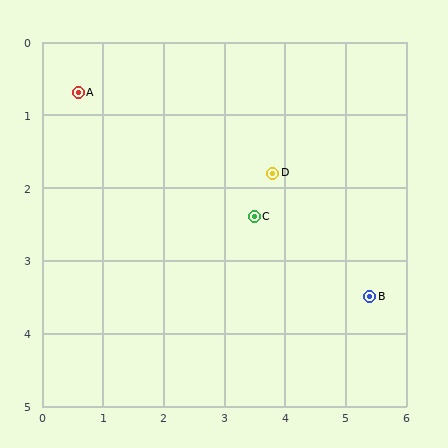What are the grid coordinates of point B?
Point B is at approximately (5.4, 3.5).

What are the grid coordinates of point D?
Point D is at approximately (3.8, 1.8).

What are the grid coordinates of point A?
Point A is at approximately (0.6, 0.7).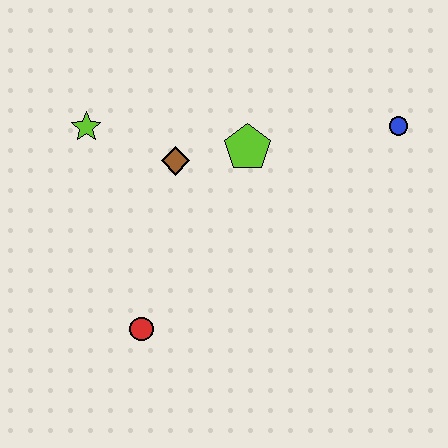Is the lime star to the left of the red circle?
Yes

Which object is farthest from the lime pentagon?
The red circle is farthest from the lime pentagon.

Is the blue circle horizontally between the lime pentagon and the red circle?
No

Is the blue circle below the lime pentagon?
No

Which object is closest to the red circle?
The brown diamond is closest to the red circle.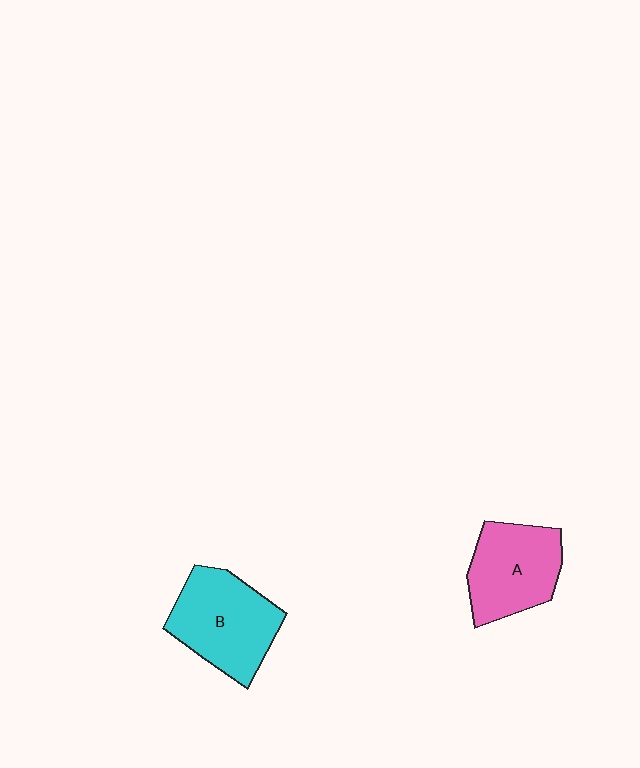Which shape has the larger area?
Shape B (cyan).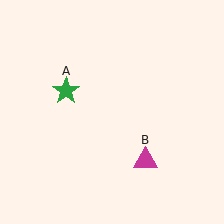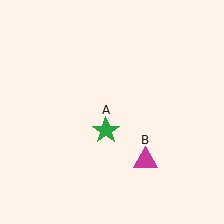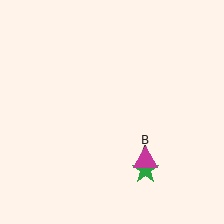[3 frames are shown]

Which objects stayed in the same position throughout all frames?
Magenta triangle (object B) remained stationary.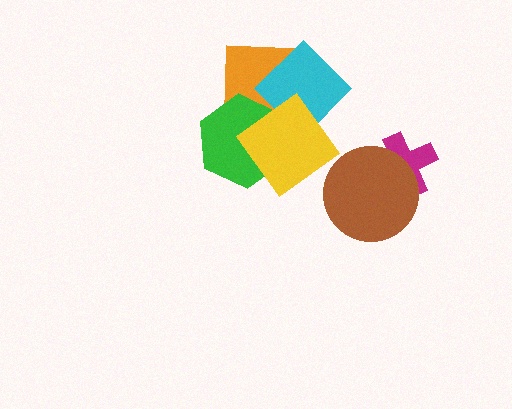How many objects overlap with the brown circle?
1 object overlaps with the brown circle.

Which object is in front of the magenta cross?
The brown circle is in front of the magenta cross.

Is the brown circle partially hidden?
No, no other shape covers it.